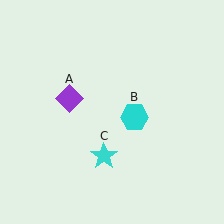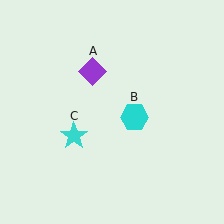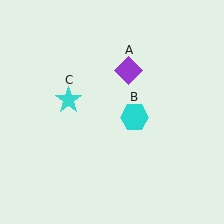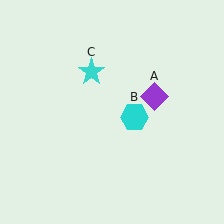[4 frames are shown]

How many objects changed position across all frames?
2 objects changed position: purple diamond (object A), cyan star (object C).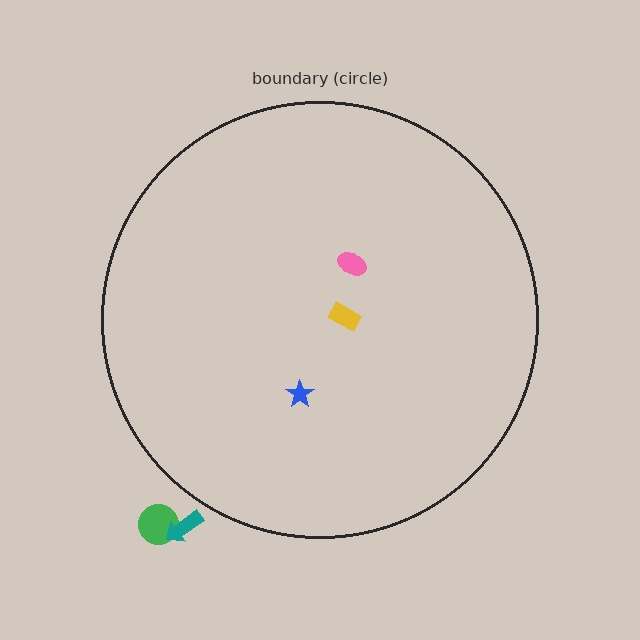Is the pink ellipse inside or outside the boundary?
Inside.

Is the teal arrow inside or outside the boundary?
Outside.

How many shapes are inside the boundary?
3 inside, 2 outside.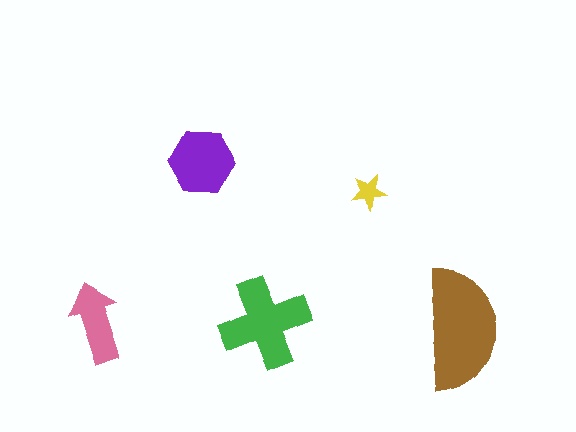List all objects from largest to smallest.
The brown semicircle, the green cross, the purple hexagon, the pink arrow, the yellow star.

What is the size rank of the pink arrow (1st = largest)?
4th.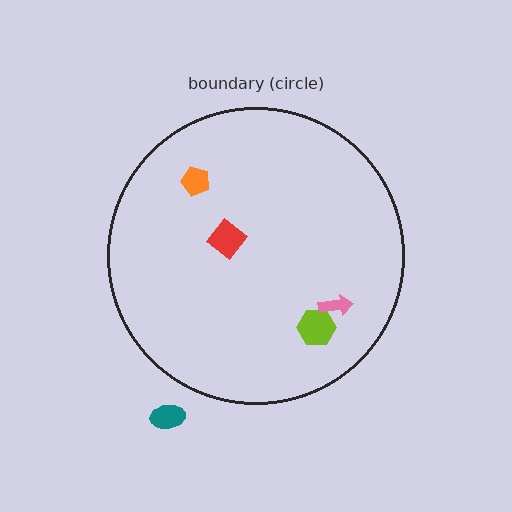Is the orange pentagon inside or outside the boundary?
Inside.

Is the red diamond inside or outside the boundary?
Inside.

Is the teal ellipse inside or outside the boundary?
Outside.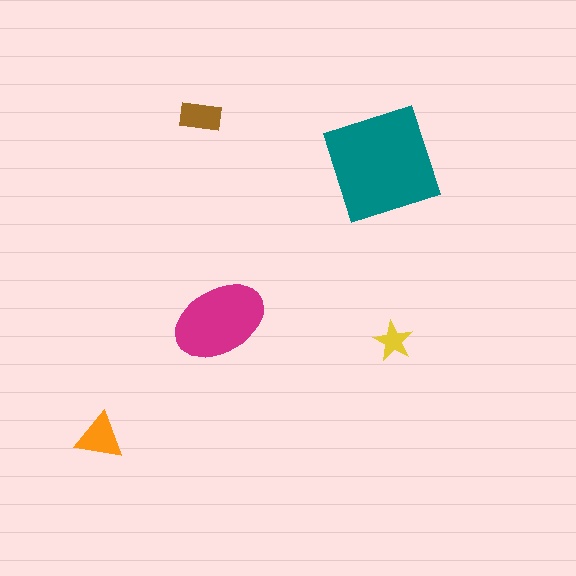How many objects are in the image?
There are 5 objects in the image.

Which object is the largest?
The teal square.